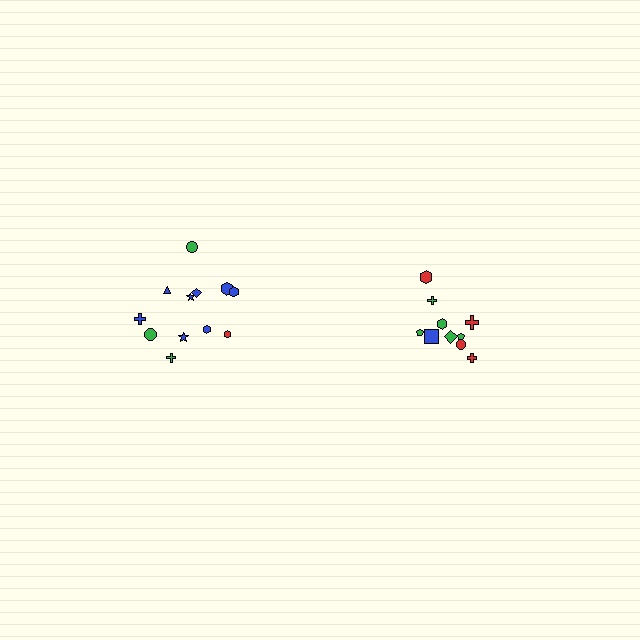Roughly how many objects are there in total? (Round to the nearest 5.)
Roughly 20 objects in total.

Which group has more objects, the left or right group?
The left group.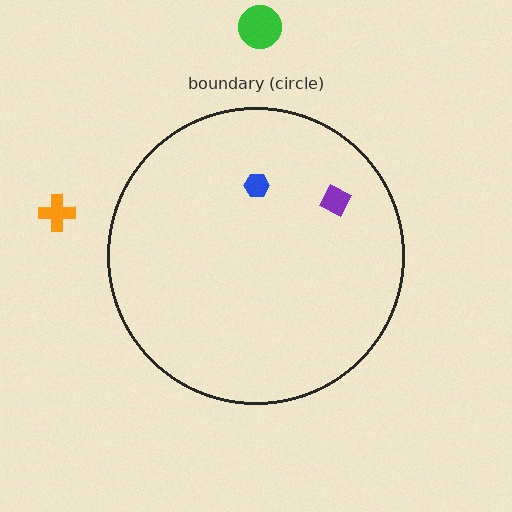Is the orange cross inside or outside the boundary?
Outside.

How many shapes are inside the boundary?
2 inside, 2 outside.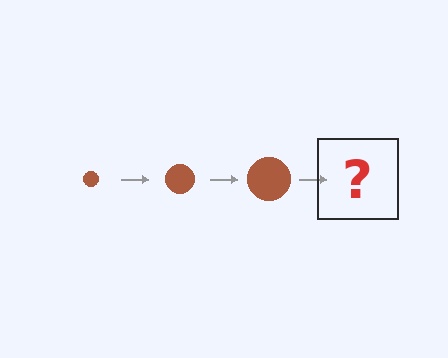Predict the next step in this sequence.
The next step is a brown circle, larger than the previous one.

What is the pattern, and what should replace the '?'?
The pattern is that the circle gets progressively larger each step. The '?' should be a brown circle, larger than the previous one.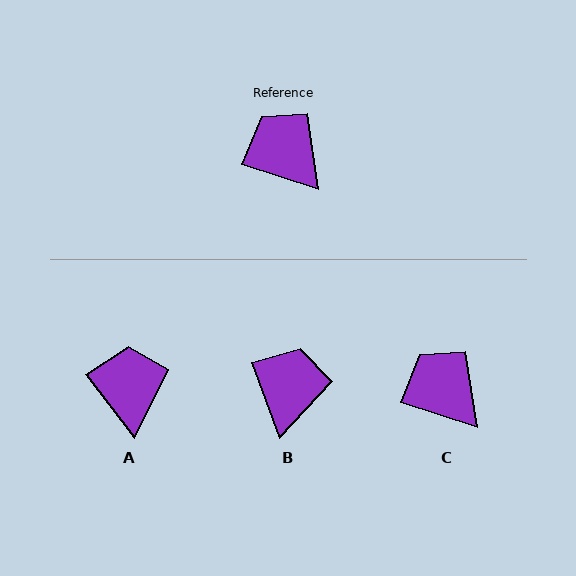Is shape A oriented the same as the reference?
No, it is off by about 35 degrees.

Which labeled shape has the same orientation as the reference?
C.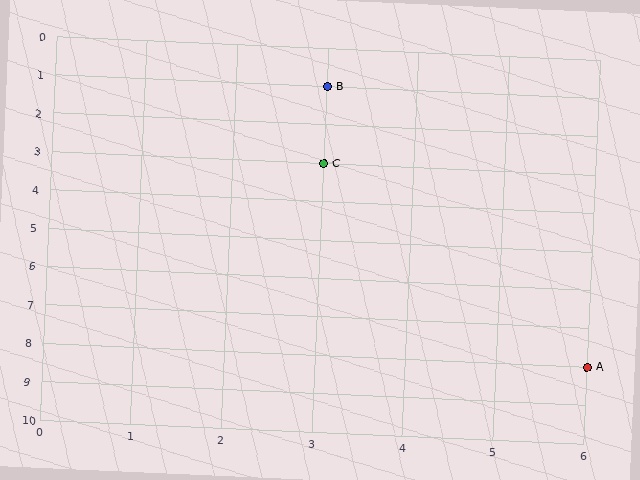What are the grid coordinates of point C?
Point C is at grid coordinates (3, 3).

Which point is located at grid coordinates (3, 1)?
Point B is at (3, 1).